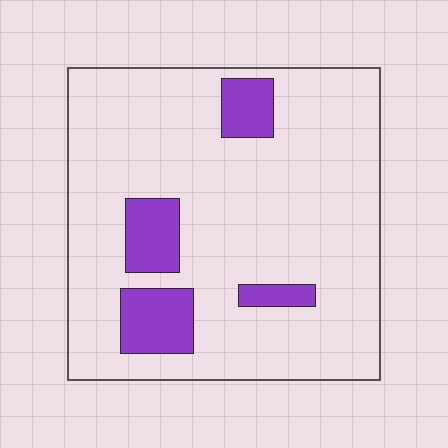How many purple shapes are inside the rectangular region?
4.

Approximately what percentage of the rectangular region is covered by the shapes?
Approximately 15%.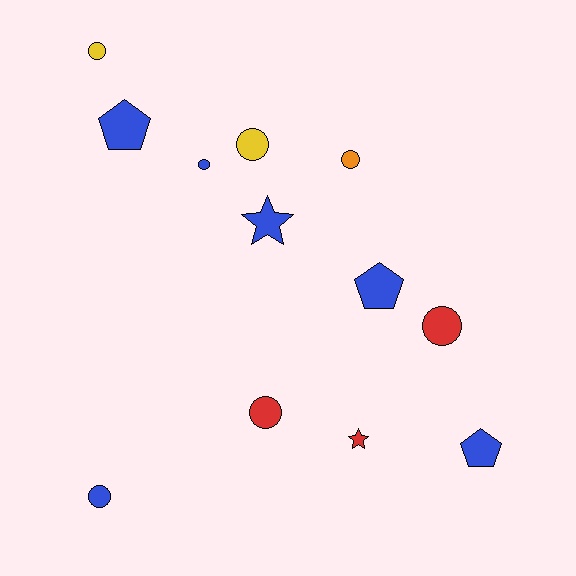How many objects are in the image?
There are 12 objects.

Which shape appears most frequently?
Circle, with 7 objects.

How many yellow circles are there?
There are 2 yellow circles.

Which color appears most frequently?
Blue, with 6 objects.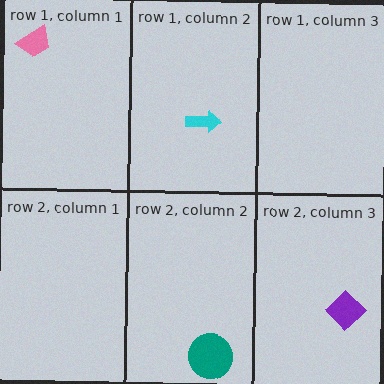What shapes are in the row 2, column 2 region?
The teal circle.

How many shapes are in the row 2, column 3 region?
1.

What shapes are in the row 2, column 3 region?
The purple diamond.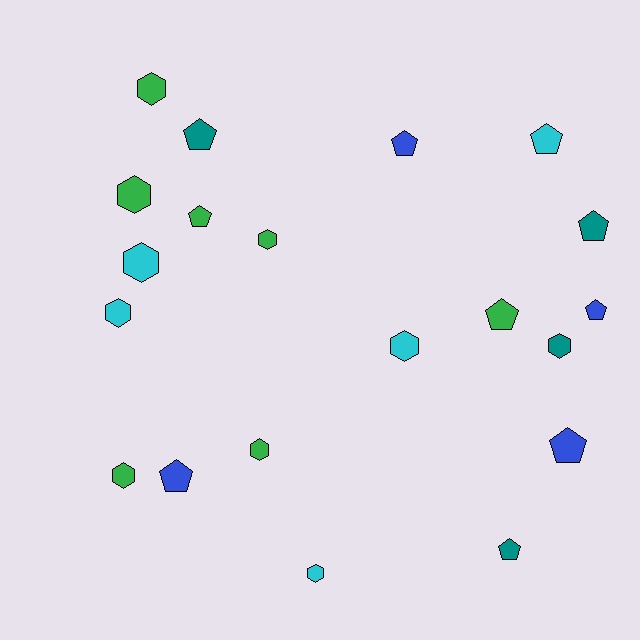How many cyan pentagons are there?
There is 1 cyan pentagon.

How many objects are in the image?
There are 20 objects.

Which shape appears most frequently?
Hexagon, with 10 objects.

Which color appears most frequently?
Green, with 7 objects.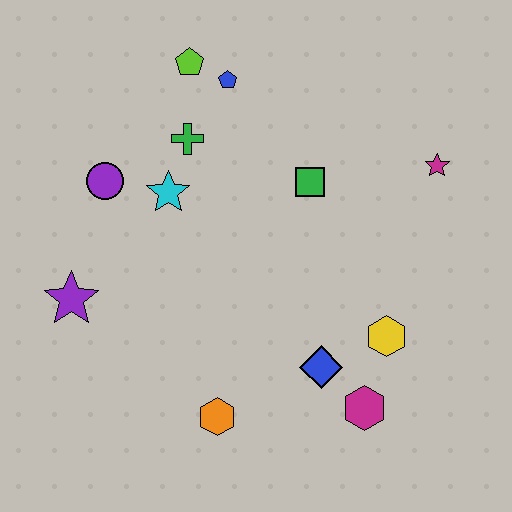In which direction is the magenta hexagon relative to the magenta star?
The magenta hexagon is below the magenta star.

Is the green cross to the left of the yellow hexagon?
Yes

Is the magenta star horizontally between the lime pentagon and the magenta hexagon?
No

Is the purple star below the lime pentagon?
Yes